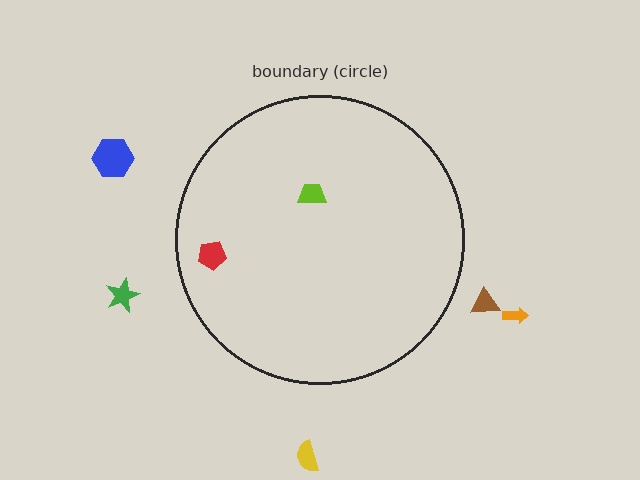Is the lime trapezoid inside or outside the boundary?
Inside.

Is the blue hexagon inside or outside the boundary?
Outside.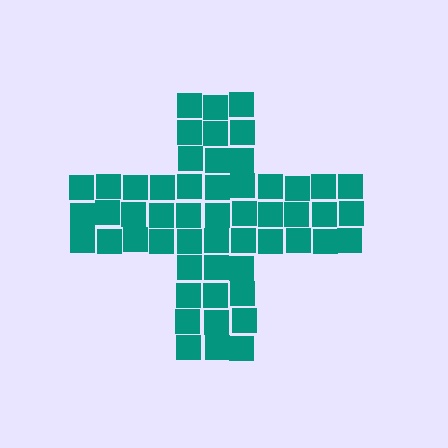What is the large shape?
The large shape is a cross.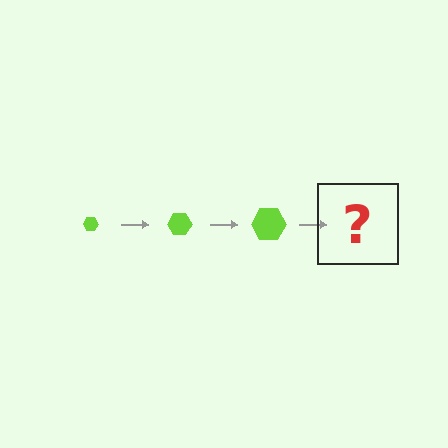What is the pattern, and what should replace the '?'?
The pattern is that the hexagon gets progressively larger each step. The '?' should be a lime hexagon, larger than the previous one.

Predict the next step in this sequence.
The next step is a lime hexagon, larger than the previous one.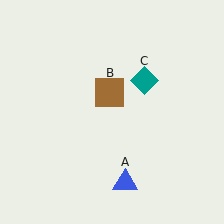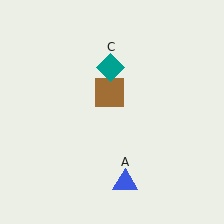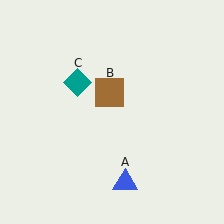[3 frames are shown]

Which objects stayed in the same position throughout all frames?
Blue triangle (object A) and brown square (object B) remained stationary.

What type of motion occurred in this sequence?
The teal diamond (object C) rotated counterclockwise around the center of the scene.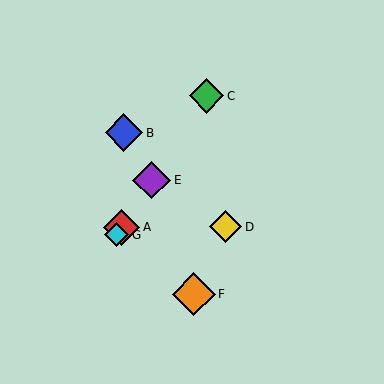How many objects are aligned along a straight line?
4 objects (A, C, E, G) are aligned along a straight line.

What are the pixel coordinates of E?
Object E is at (152, 180).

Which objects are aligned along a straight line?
Objects A, C, E, G are aligned along a straight line.